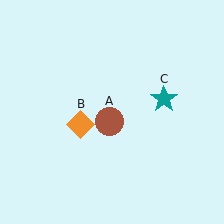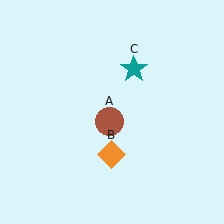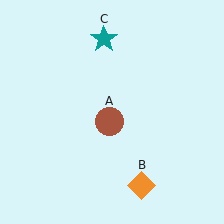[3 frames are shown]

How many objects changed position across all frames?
2 objects changed position: orange diamond (object B), teal star (object C).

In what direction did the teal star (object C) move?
The teal star (object C) moved up and to the left.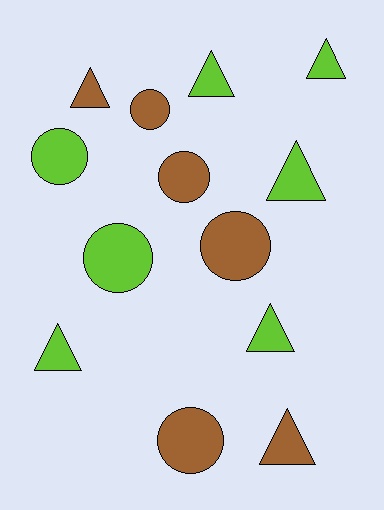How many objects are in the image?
There are 13 objects.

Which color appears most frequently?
Lime, with 7 objects.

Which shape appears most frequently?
Triangle, with 7 objects.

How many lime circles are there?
There are 2 lime circles.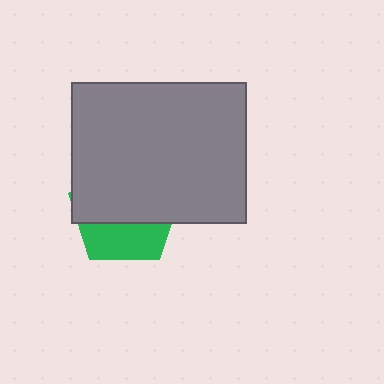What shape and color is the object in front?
The object in front is a gray rectangle.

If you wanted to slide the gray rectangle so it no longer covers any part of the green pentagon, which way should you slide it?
Slide it up — that is the most direct way to separate the two shapes.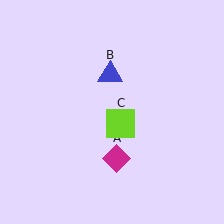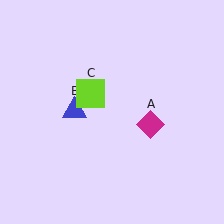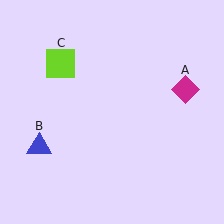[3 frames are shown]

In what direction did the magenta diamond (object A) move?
The magenta diamond (object A) moved up and to the right.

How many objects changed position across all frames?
3 objects changed position: magenta diamond (object A), blue triangle (object B), lime square (object C).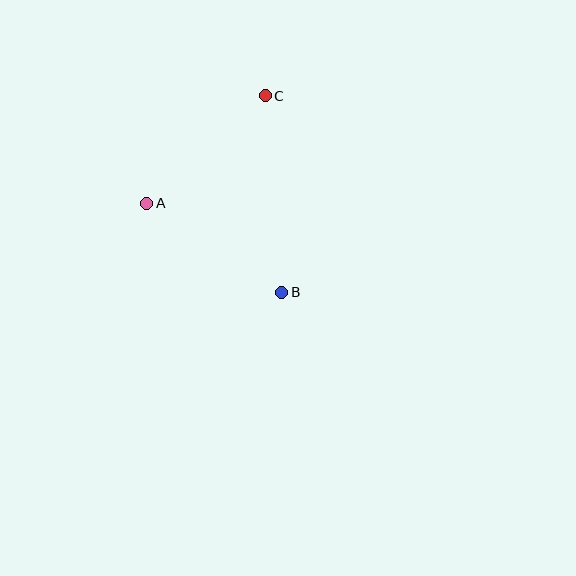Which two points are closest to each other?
Points A and C are closest to each other.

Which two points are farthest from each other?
Points B and C are farthest from each other.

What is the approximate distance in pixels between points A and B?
The distance between A and B is approximately 162 pixels.